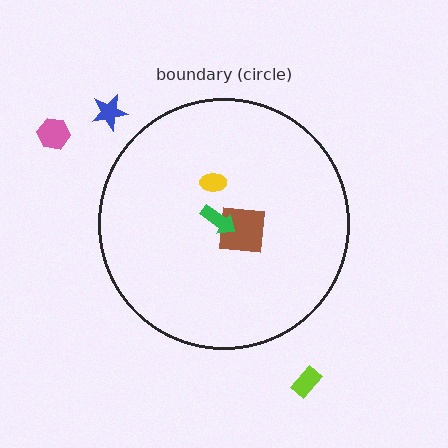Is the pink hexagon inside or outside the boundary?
Outside.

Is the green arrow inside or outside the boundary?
Inside.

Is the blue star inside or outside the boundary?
Outside.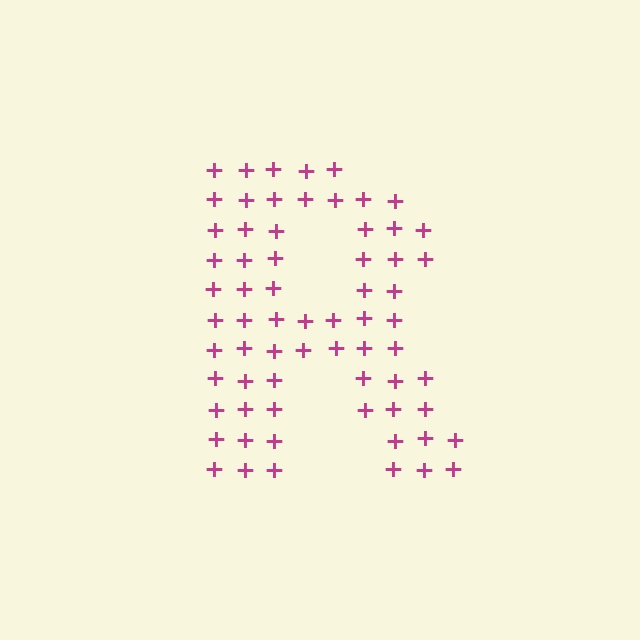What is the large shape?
The large shape is the letter R.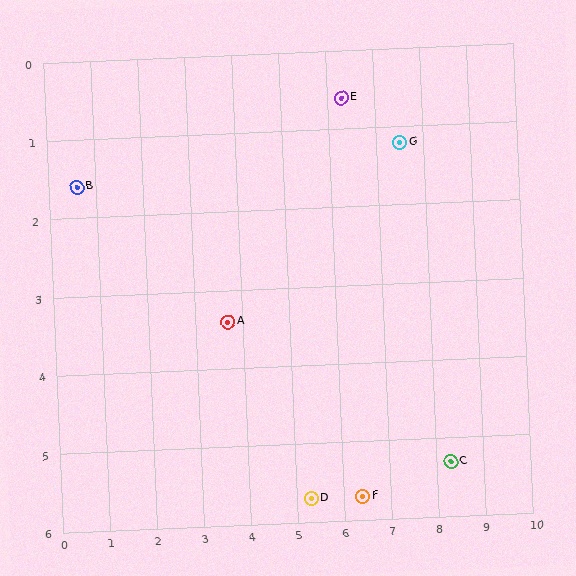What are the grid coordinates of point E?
Point E is at approximately (6.3, 0.6).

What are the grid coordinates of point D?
Point D is at approximately (5.3, 5.7).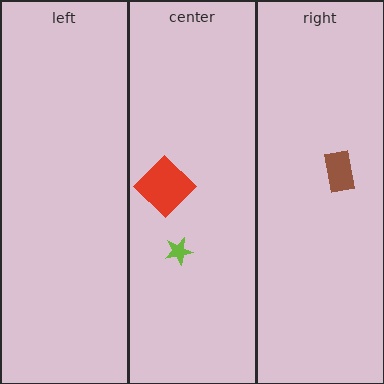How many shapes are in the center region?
2.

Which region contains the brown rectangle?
The right region.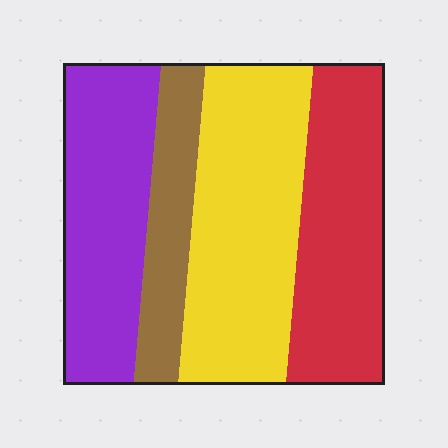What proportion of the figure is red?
Red covers around 25% of the figure.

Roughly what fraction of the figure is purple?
Purple covers roughly 25% of the figure.